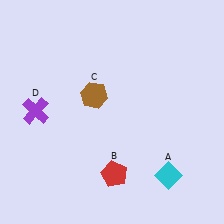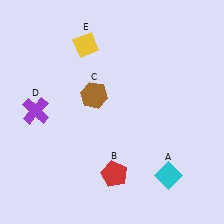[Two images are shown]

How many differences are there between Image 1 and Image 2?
There is 1 difference between the two images.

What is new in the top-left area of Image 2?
A yellow diamond (E) was added in the top-left area of Image 2.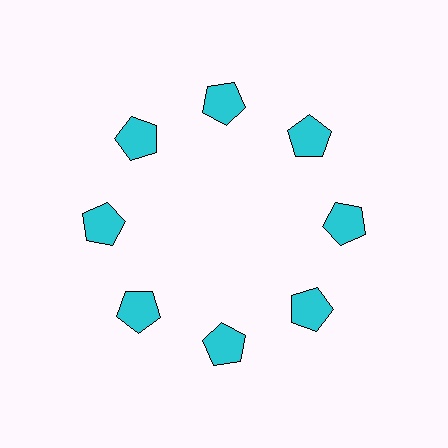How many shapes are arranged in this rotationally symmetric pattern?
There are 8 shapes, arranged in 8 groups of 1.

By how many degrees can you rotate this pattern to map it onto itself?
The pattern maps onto itself every 45 degrees of rotation.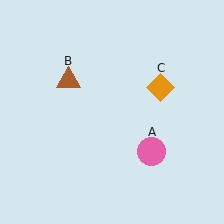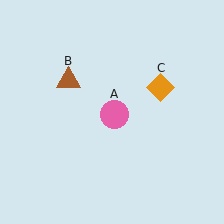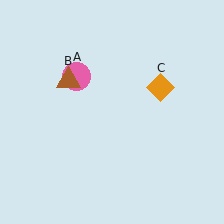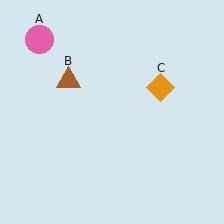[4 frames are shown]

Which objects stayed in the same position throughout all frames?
Brown triangle (object B) and orange diamond (object C) remained stationary.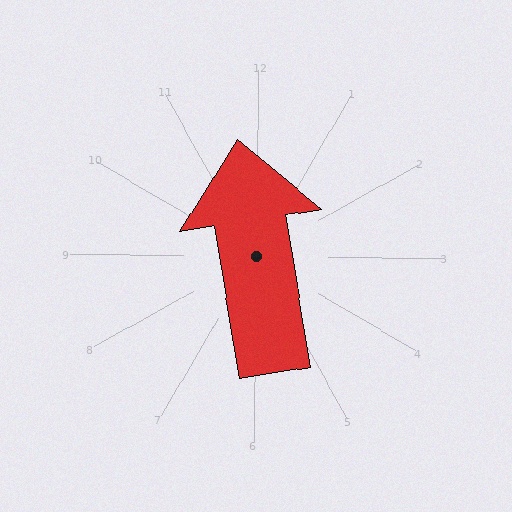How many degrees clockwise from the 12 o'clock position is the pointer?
Approximately 350 degrees.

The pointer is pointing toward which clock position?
Roughly 12 o'clock.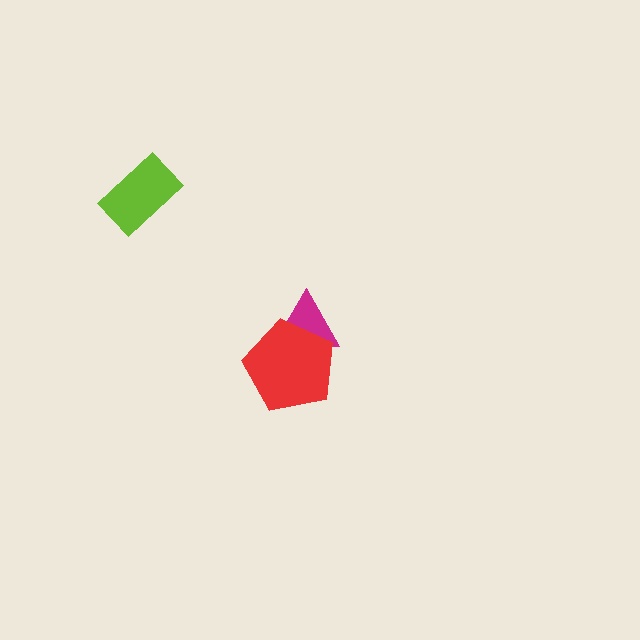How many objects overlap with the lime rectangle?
0 objects overlap with the lime rectangle.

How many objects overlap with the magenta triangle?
1 object overlaps with the magenta triangle.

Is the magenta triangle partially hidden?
Yes, it is partially covered by another shape.